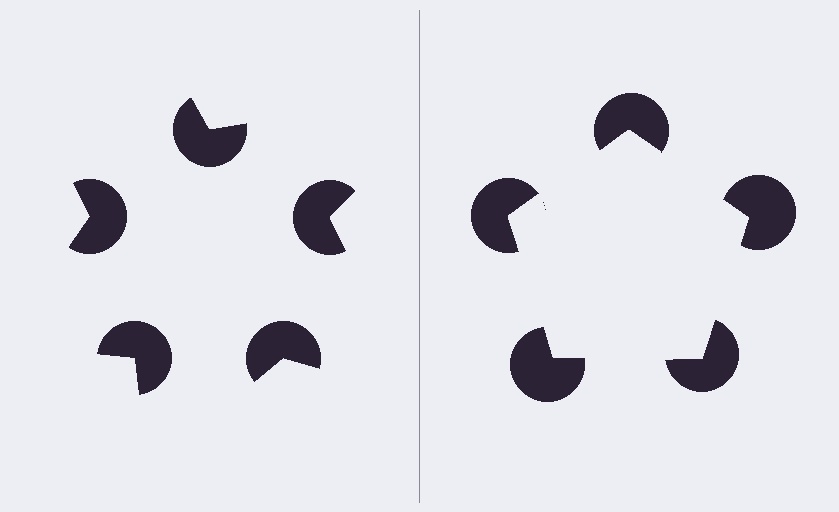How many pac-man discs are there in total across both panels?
10 — 5 on each side.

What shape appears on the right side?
An illusory pentagon.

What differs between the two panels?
The pac-man discs are positioned identically on both sides; only the wedge orientations differ. On the right they align to a pentagon; on the left they are misaligned.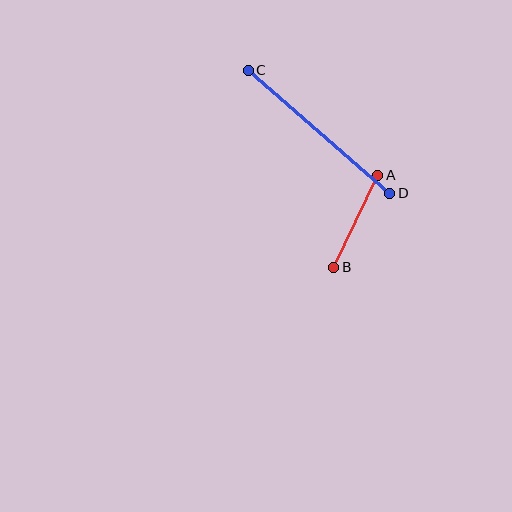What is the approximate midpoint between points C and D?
The midpoint is at approximately (319, 132) pixels.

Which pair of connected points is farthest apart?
Points C and D are farthest apart.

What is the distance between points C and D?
The distance is approximately 188 pixels.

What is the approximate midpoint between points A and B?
The midpoint is at approximately (356, 221) pixels.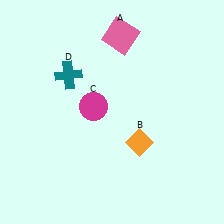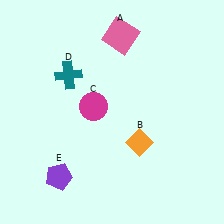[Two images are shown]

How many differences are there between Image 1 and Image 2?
There is 1 difference between the two images.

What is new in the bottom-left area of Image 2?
A purple pentagon (E) was added in the bottom-left area of Image 2.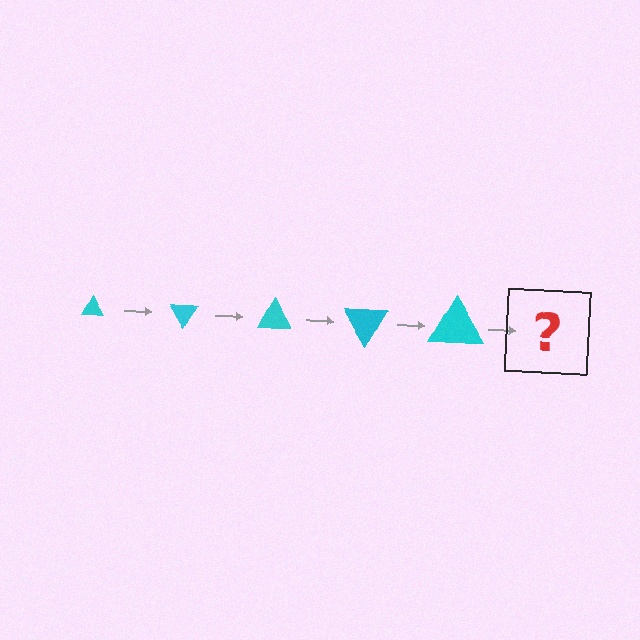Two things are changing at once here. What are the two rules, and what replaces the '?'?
The two rules are that the triangle grows larger each step and it rotates 60 degrees each step. The '?' should be a triangle, larger than the previous one and rotated 300 degrees from the start.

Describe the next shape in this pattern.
It should be a triangle, larger than the previous one and rotated 300 degrees from the start.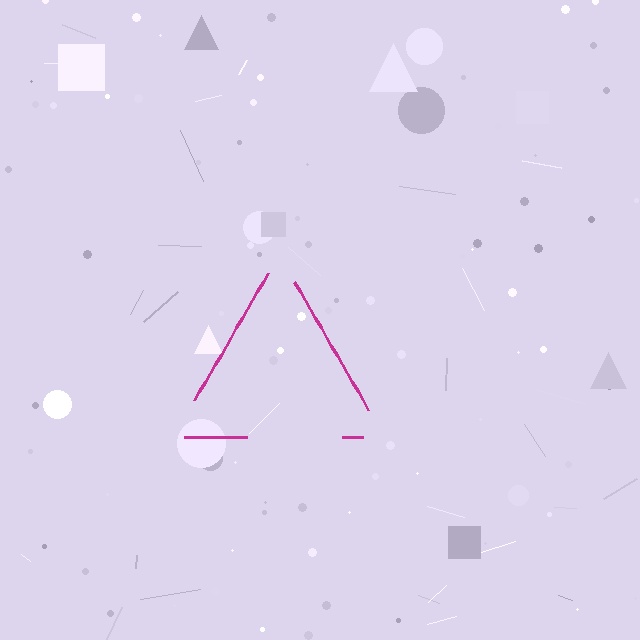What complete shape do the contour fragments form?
The contour fragments form a triangle.